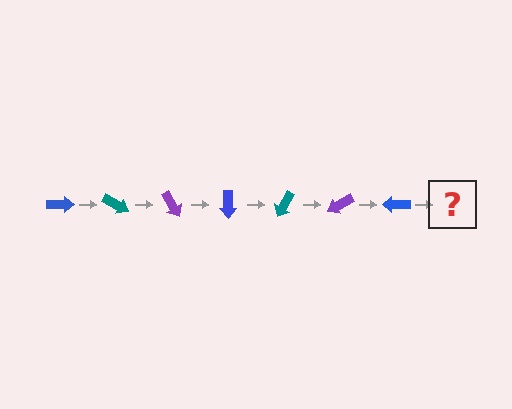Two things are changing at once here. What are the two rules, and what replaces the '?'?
The two rules are that it rotates 30 degrees each step and the color cycles through blue, teal, and purple. The '?' should be a teal arrow, rotated 210 degrees from the start.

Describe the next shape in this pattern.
It should be a teal arrow, rotated 210 degrees from the start.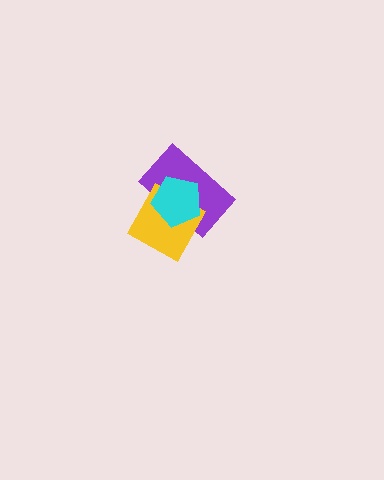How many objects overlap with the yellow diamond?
2 objects overlap with the yellow diamond.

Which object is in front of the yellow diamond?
The cyan pentagon is in front of the yellow diamond.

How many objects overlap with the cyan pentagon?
2 objects overlap with the cyan pentagon.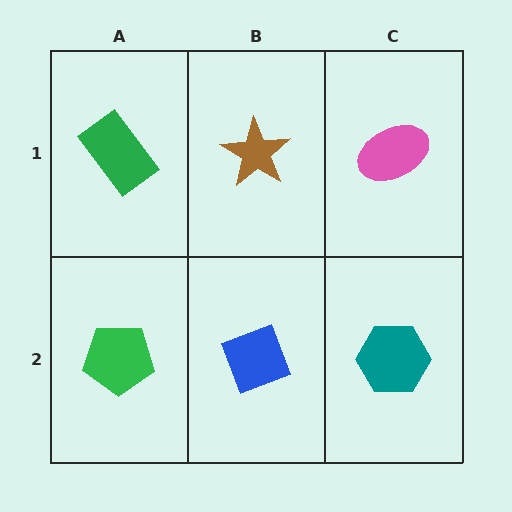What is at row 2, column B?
A blue diamond.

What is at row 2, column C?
A teal hexagon.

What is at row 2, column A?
A green pentagon.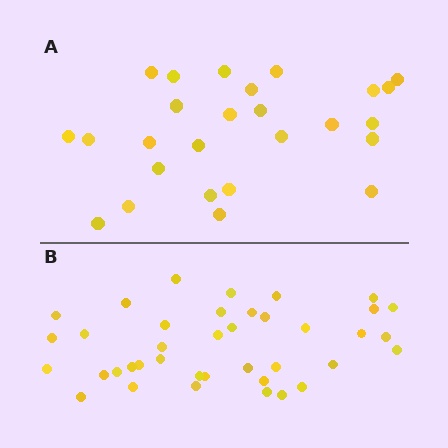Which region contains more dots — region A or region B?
Region B (the bottom region) has more dots.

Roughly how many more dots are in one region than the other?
Region B has approximately 15 more dots than region A.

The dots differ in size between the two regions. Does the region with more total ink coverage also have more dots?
No. Region A has more total ink coverage because its dots are larger, but region B actually contains more individual dots. Total area can be misleading — the number of items is what matters here.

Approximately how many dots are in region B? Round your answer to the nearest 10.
About 40 dots. (The exact count is 39, which rounds to 40.)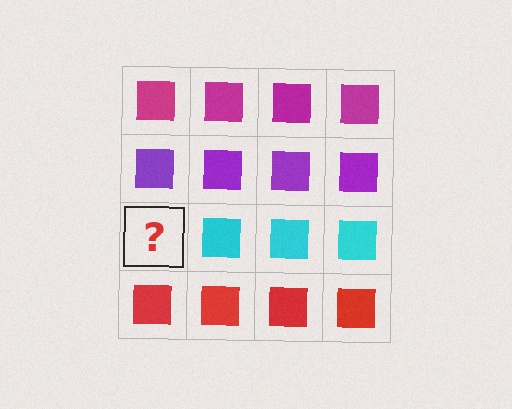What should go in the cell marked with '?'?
The missing cell should contain a cyan square.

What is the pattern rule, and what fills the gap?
The rule is that each row has a consistent color. The gap should be filled with a cyan square.